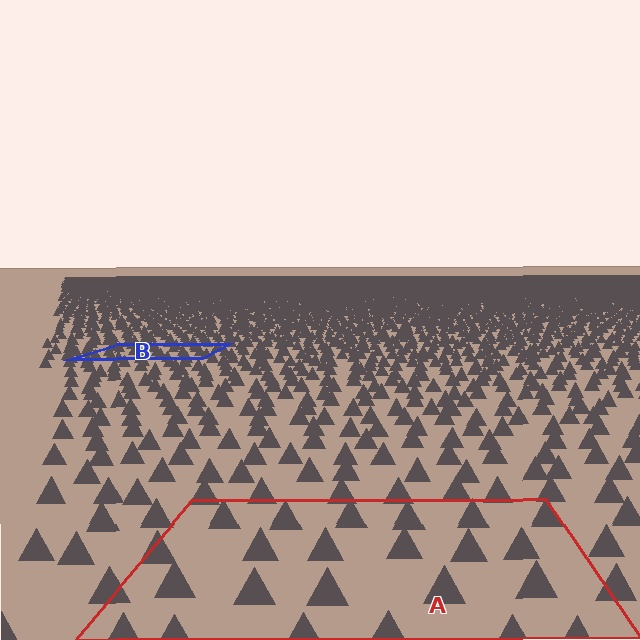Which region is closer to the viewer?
Region A is closer. The texture elements there are larger and more spread out.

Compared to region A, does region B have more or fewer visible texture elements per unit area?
Region B has more texture elements per unit area — they are packed more densely because it is farther away.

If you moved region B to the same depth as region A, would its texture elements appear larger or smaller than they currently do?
They would appear larger. At a closer depth, the same texture elements are projected at a bigger on-screen size.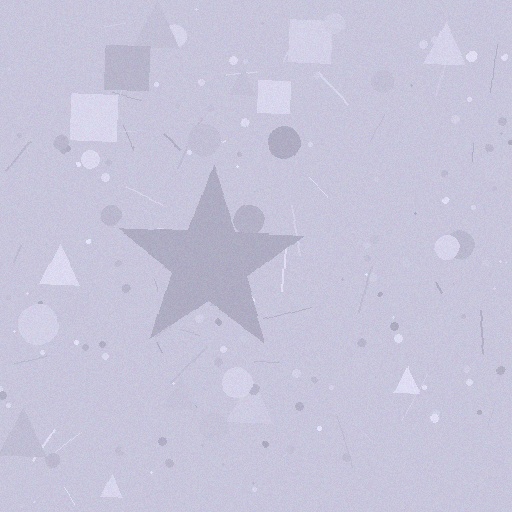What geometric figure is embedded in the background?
A star is embedded in the background.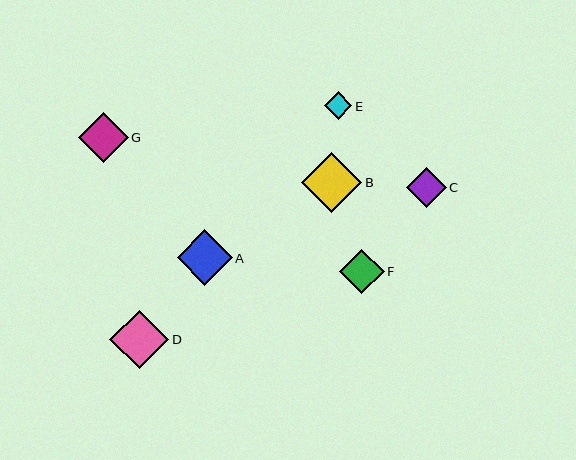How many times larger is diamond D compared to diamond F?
Diamond D is approximately 1.3 times the size of diamond F.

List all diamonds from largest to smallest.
From largest to smallest: B, D, A, G, F, C, E.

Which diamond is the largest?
Diamond B is the largest with a size of approximately 60 pixels.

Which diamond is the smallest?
Diamond E is the smallest with a size of approximately 28 pixels.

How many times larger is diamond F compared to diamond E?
Diamond F is approximately 1.6 times the size of diamond E.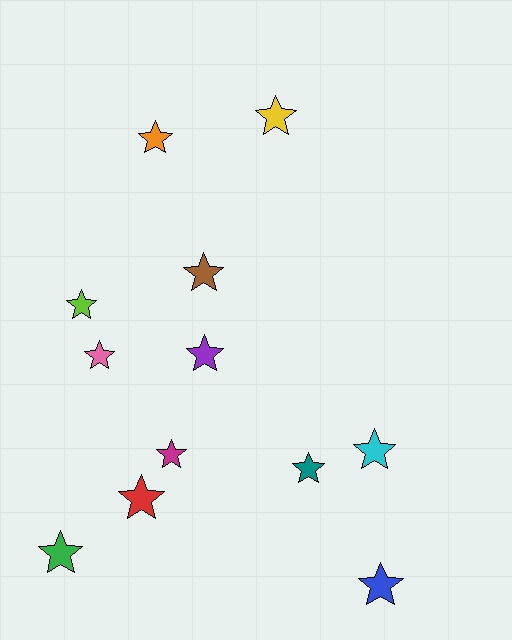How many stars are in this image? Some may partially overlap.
There are 12 stars.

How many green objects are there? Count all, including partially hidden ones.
There is 1 green object.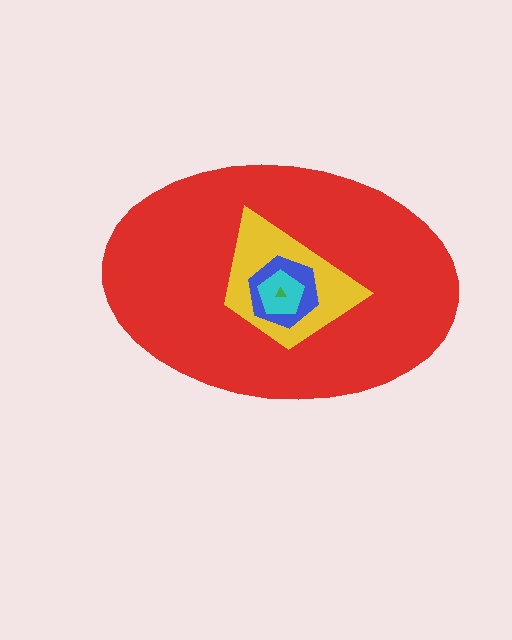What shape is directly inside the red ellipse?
The yellow trapezoid.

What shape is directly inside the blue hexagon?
The cyan pentagon.